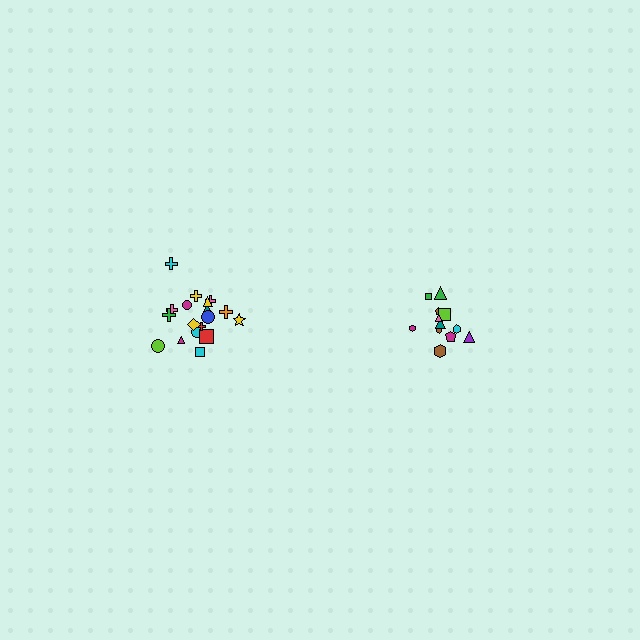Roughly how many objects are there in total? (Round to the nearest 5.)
Roughly 30 objects in total.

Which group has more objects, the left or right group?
The left group.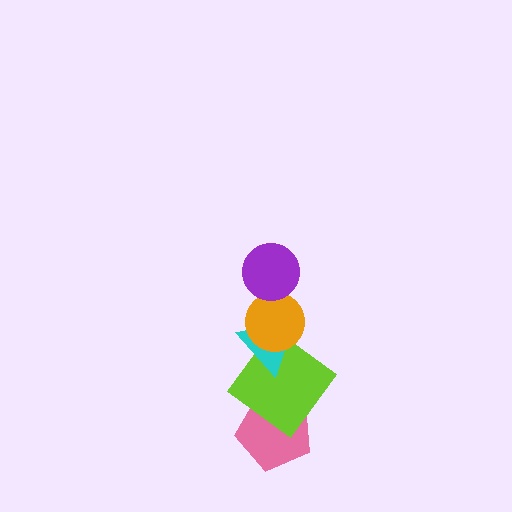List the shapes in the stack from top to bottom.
From top to bottom: the purple circle, the orange circle, the cyan triangle, the lime diamond, the pink pentagon.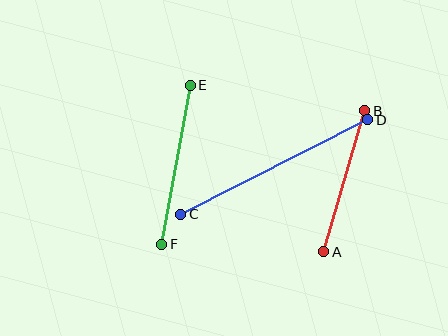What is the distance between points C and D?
The distance is approximately 210 pixels.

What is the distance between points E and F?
The distance is approximately 162 pixels.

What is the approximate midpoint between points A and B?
The midpoint is at approximately (344, 181) pixels.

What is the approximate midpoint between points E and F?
The midpoint is at approximately (176, 165) pixels.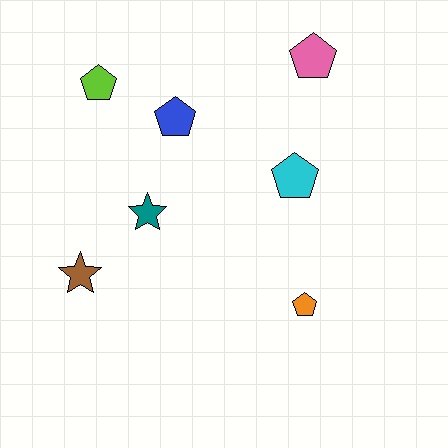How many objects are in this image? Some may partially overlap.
There are 7 objects.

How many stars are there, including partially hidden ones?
There are 2 stars.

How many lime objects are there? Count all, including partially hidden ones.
There is 1 lime object.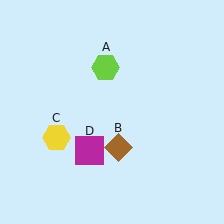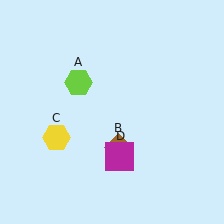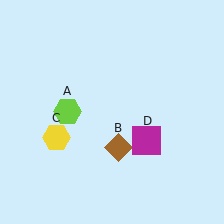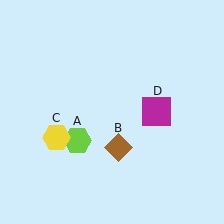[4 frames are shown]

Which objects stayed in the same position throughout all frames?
Brown diamond (object B) and yellow hexagon (object C) remained stationary.